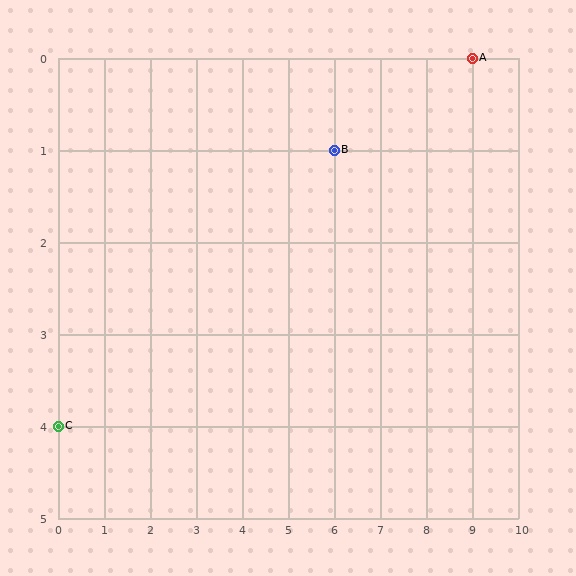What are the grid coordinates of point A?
Point A is at grid coordinates (9, 0).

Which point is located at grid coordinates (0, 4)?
Point C is at (0, 4).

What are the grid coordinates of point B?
Point B is at grid coordinates (6, 1).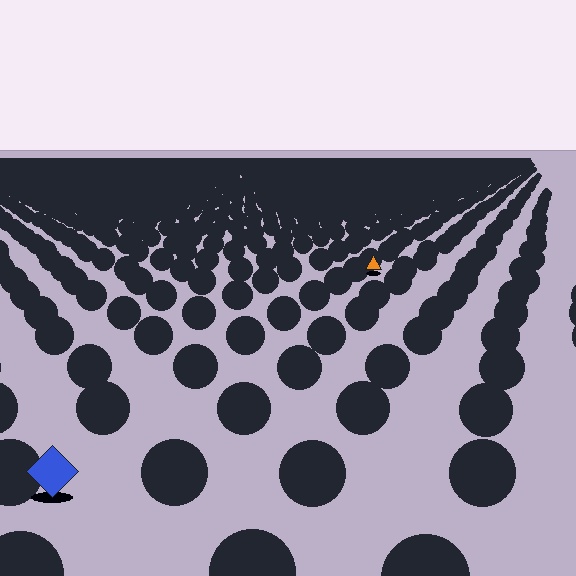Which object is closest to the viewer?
The blue diamond is closest. The texture marks near it are larger and more spread out.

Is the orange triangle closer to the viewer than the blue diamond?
No. The blue diamond is closer — you can tell from the texture gradient: the ground texture is coarser near it.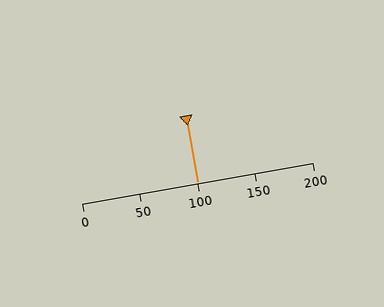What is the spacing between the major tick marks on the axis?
The major ticks are spaced 50 apart.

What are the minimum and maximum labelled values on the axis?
The axis runs from 0 to 200.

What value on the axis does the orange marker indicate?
The marker indicates approximately 100.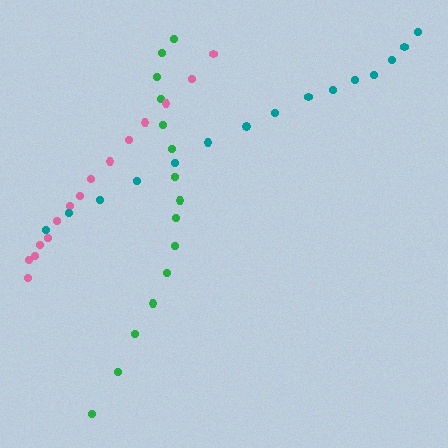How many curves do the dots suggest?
There are 3 distinct paths.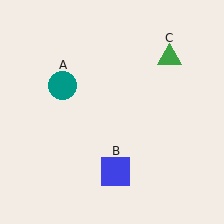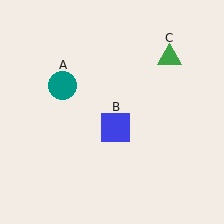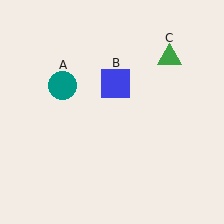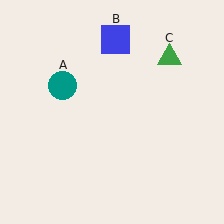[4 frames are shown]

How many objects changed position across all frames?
1 object changed position: blue square (object B).